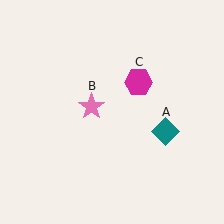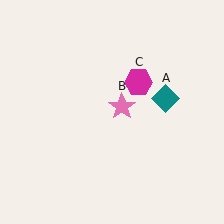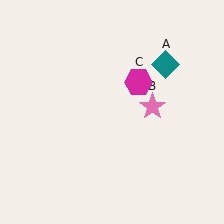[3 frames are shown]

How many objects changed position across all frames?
2 objects changed position: teal diamond (object A), pink star (object B).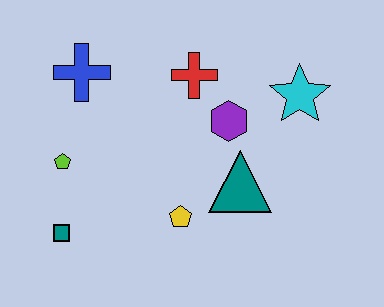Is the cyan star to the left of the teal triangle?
No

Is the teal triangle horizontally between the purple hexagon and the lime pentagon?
No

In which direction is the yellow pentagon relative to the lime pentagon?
The yellow pentagon is to the right of the lime pentagon.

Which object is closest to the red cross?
The purple hexagon is closest to the red cross.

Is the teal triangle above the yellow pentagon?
Yes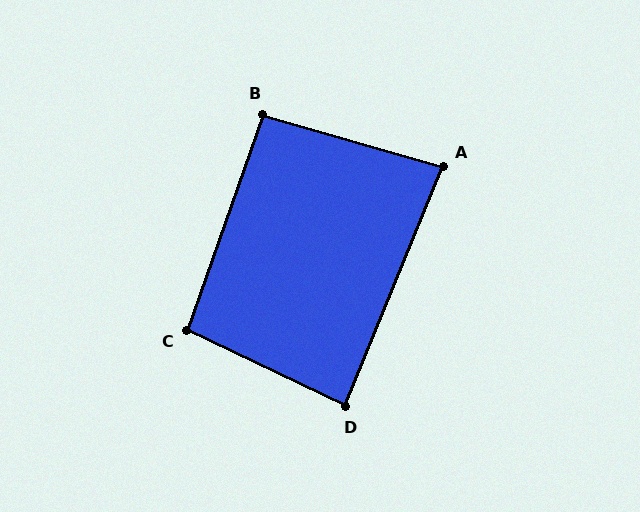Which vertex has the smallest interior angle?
A, at approximately 84 degrees.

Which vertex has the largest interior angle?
C, at approximately 96 degrees.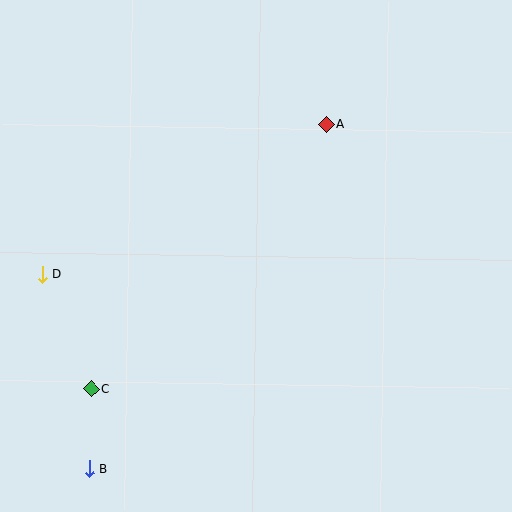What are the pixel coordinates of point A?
Point A is at (326, 124).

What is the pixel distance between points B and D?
The distance between B and D is 200 pixels.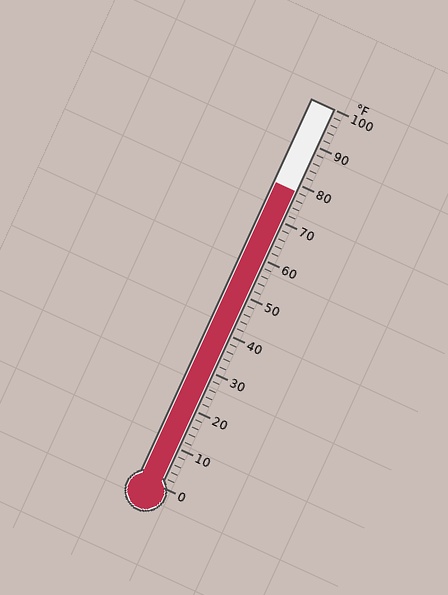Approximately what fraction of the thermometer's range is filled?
The thermometer is filled to approximately 80% of its range.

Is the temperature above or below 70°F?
The temperature is above 70°F.